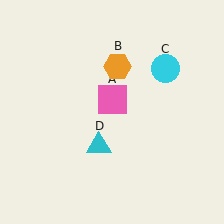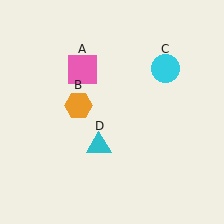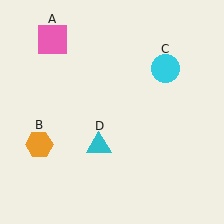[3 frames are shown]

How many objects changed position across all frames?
2 objects changed position: pink square (object A), orange hexagon (object B).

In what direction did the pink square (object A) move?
The pink square (object A) moved up and to the left.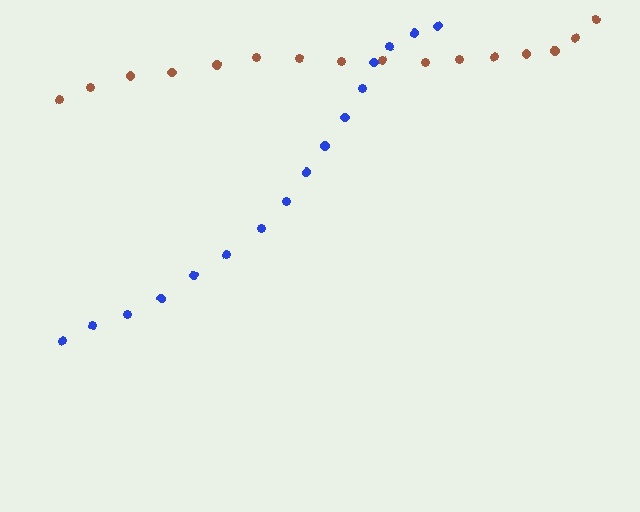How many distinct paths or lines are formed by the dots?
There are 2 distinct paths.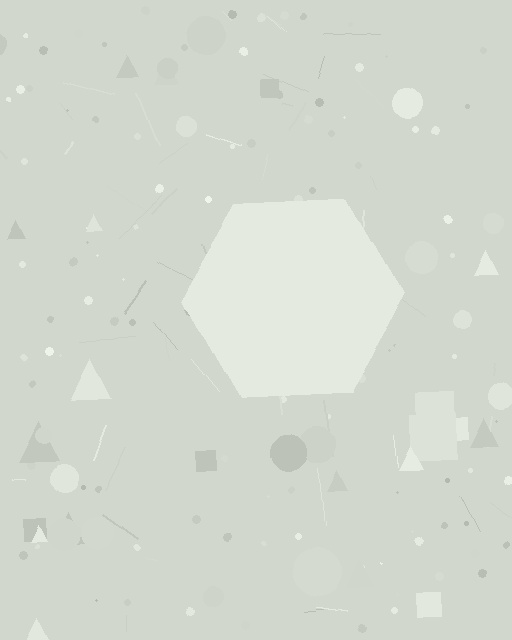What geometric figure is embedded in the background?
A hexagon is embedded in the background.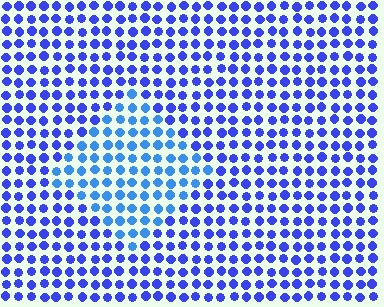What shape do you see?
I see a diamond.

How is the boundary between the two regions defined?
The boundary is defined purely by a slight shift in hue (about 26 degrees). Spacing, size, and orientation are identical on both sides.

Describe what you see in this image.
The image is filled with small blue elements in a uniform arrangement. A diamond-shaped region is visible where the elements are tinted to a slightly different hue, forming a subtle color boundary.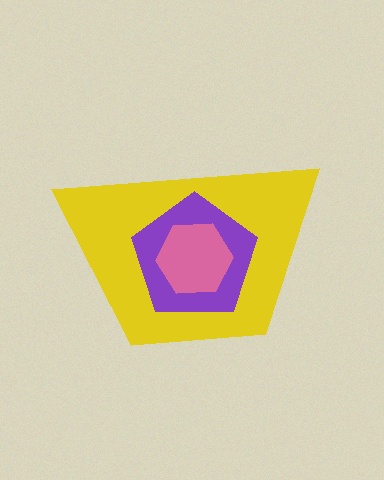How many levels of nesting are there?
3.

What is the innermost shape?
The pink hexagon.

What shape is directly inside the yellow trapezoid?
The purple pentagon.